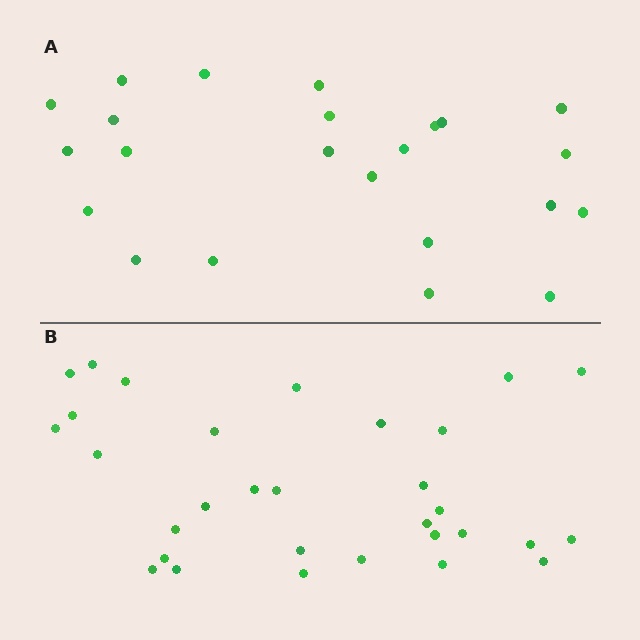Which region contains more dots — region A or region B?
Region B (the bottom region) has more dots.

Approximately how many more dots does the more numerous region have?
Region B has roughly 8 or so more dots than region A.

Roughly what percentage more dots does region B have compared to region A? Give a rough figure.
About 35% more.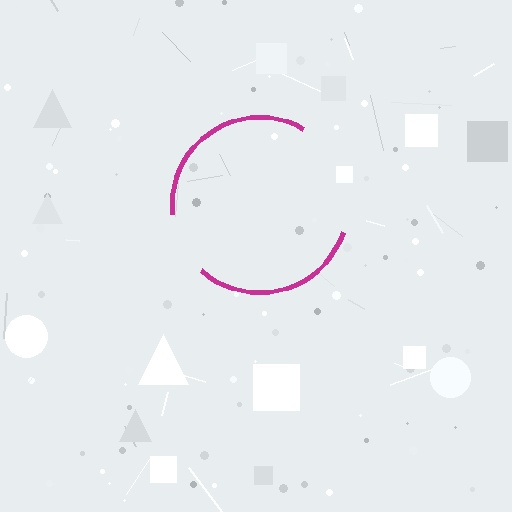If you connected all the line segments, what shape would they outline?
They would outline a circle.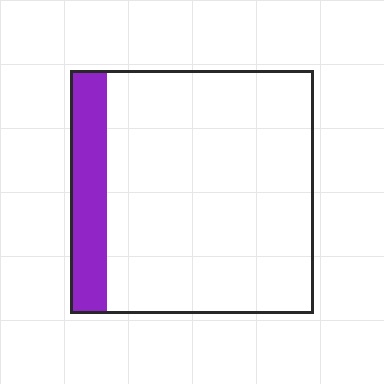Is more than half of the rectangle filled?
No.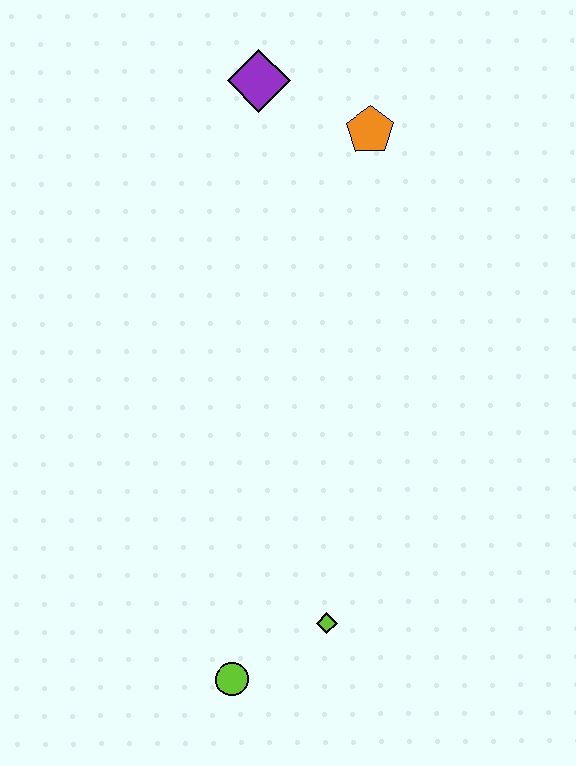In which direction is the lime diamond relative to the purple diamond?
The lime diamond is below the purple diamond.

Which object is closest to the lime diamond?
The lime circle is closest to the lime diamond.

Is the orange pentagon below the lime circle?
No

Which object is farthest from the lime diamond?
The purple diamond is farthest from the lime diamond.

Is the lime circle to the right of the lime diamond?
No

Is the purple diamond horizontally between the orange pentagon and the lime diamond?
No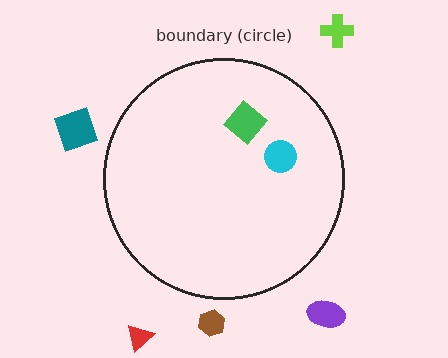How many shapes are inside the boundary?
2 inside, 5 outside.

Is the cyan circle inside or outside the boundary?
Inside.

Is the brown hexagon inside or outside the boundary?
Outside.